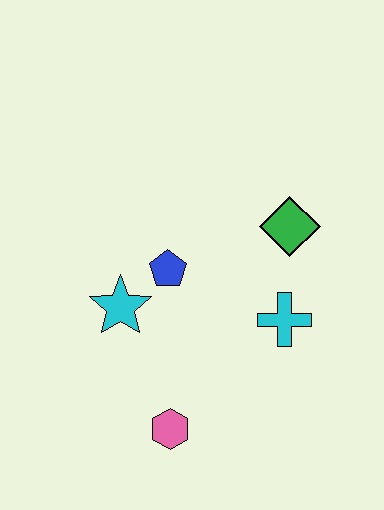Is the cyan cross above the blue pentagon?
No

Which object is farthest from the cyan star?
The green diamond is farthest from the cyan star.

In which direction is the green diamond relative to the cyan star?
The green diamond is to the right of the cyan star.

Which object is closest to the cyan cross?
The green diamond is closest to the cyan cross.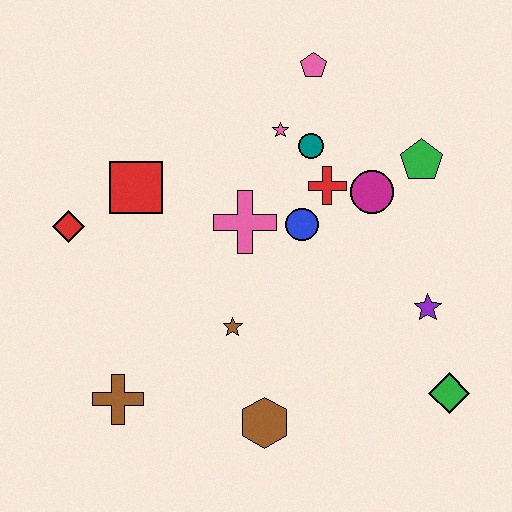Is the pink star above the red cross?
Yes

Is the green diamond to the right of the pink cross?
Yes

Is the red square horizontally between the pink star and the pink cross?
No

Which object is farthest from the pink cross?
The green diamond is farthest from the pink cross.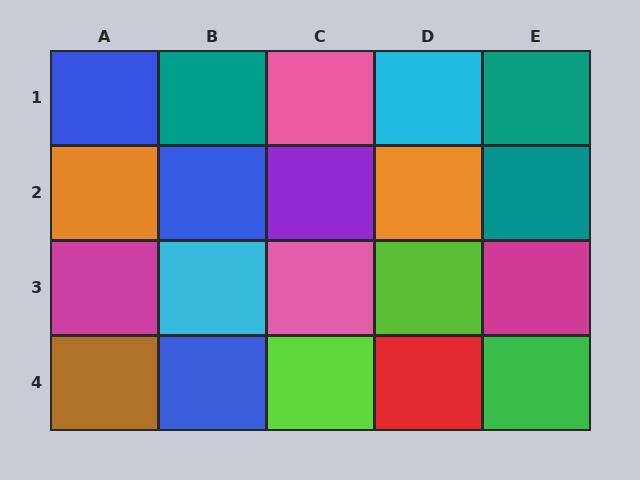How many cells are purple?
1 cell is purple.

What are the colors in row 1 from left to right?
Blue, teal, pink, cyan, teal.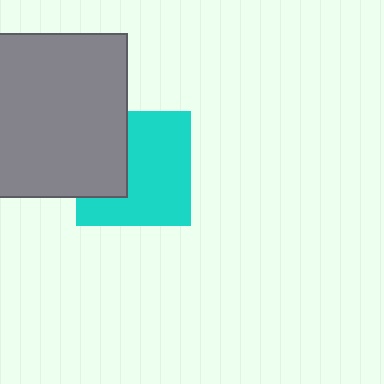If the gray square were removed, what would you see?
You would see the complete cyan square.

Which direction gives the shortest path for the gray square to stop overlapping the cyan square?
Moving left gives the shortest separation.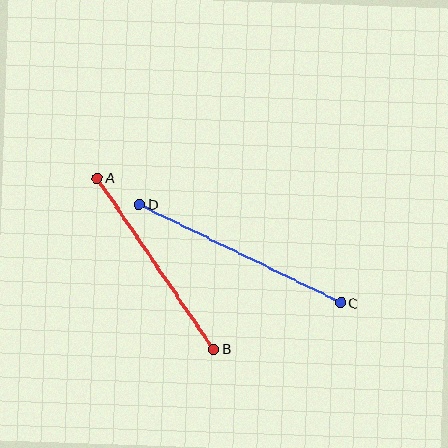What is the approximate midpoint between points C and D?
The midpoint is at approximately (240, 254) pixels.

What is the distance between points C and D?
The distance is approximately 224 pixels.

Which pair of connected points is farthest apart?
Points C and D are farthest apart.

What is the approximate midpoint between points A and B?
The midpoint is at approximately (155, 263) pixels.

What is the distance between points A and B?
The distance is approximately 207 pixels.